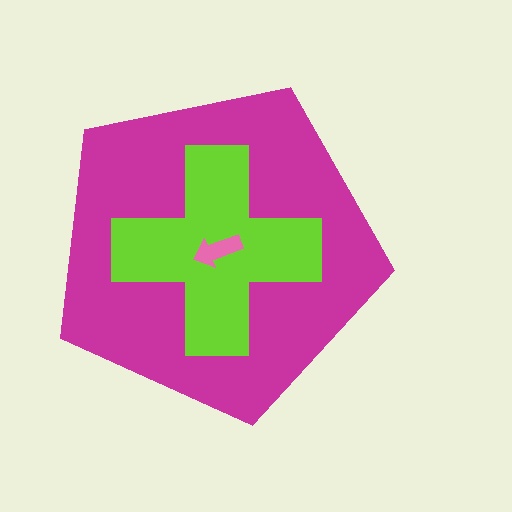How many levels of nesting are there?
3.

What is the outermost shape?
The magenta pentagon.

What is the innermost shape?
The pink arrow.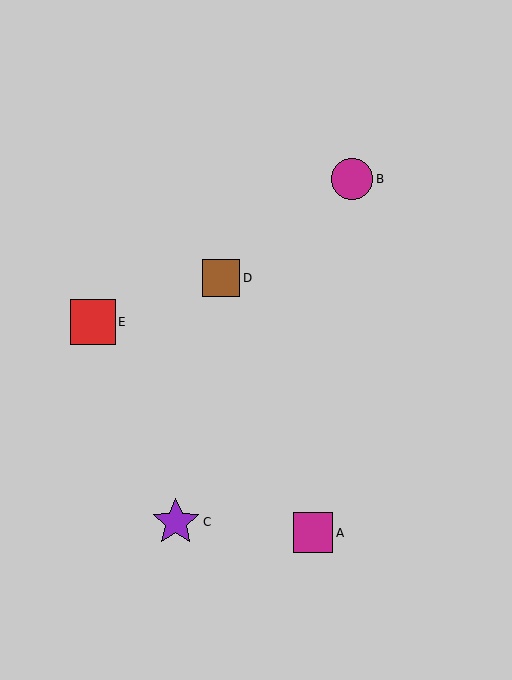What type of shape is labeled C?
Shape C is a purple star.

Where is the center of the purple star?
The center of the purple star is at (176, 522).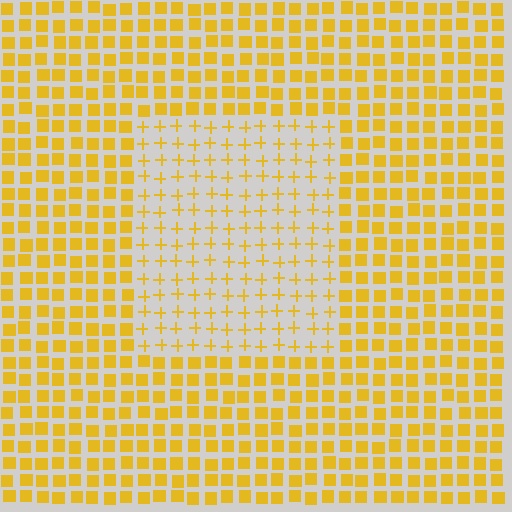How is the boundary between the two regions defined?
The boundary is defined by a change in element shape: plus signs inside vs. squares outside. All elements share the same color and spacing.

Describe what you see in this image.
The image is filled with small yellow elements arranged in a uniform grid. A rectangle-shaped region contains plus signs, while the surrounding area contains squares. The boundary is defined purely by the change in element shape.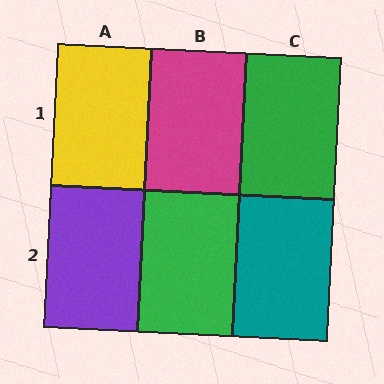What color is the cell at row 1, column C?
Green.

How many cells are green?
2 cells are green.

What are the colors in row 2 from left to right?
Purple, green, teal.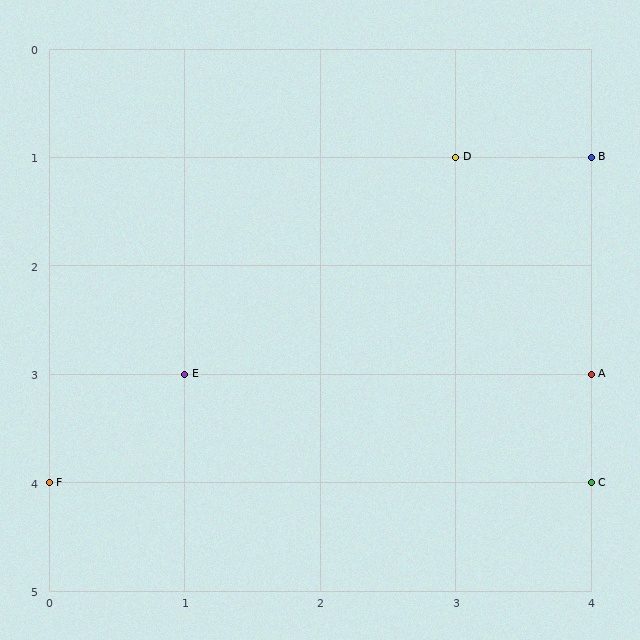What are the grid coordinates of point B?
Point B is at grid coordinates (4, 1).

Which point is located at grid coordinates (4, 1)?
Point B is at (4, 1).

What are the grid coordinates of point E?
Point E is at grid coordinates (1, 3).